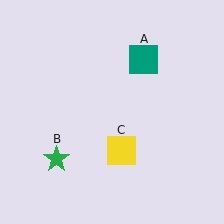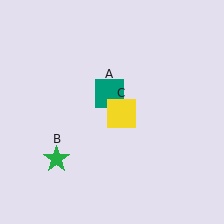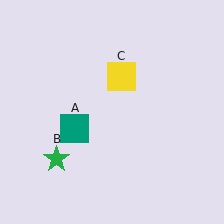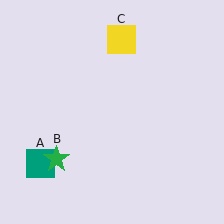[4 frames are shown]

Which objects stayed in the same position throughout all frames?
Green star (object B) remained stationary.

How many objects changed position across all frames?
2 objects changed position: teal square (object A), yellow square (object C).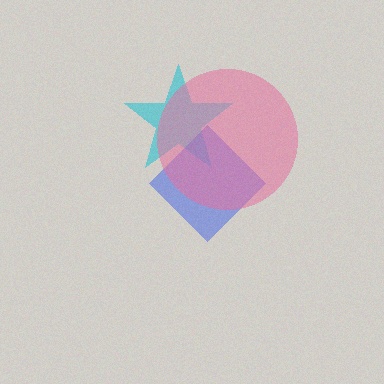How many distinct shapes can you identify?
There are 3 distinct shapes: a cyan star, a blue diamond, a pink circle.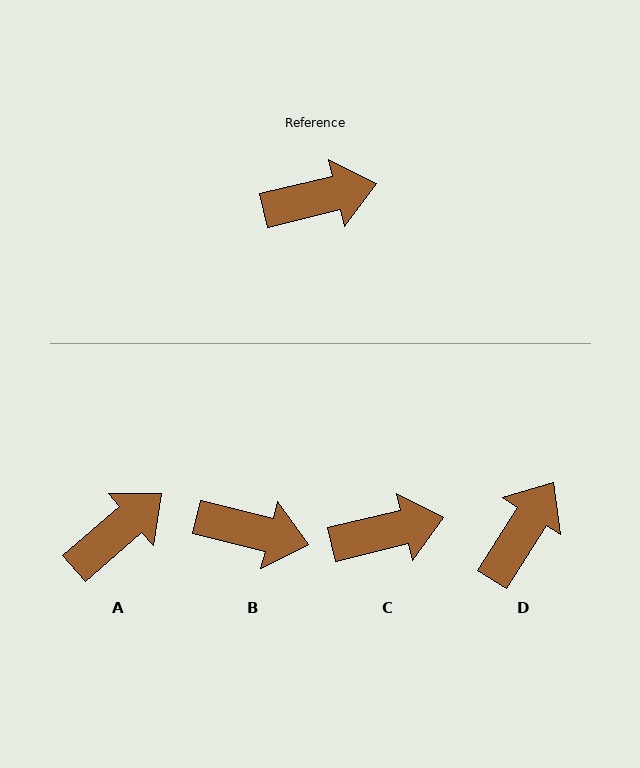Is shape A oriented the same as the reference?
No, it is off by about 27 degrees.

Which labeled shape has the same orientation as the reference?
C.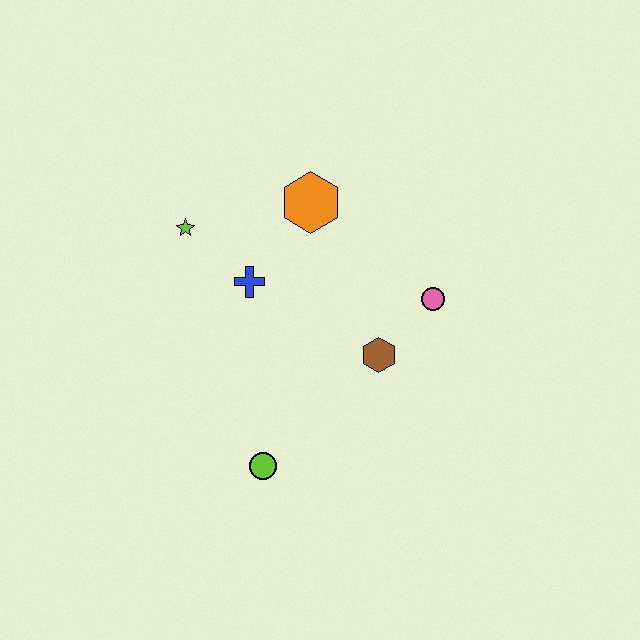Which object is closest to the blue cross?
The lime star is closest to the blue cross.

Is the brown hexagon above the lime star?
No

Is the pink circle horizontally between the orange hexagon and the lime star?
No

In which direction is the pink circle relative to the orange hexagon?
The pink circle is to the right of the orange hexagon.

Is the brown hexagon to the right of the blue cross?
Yes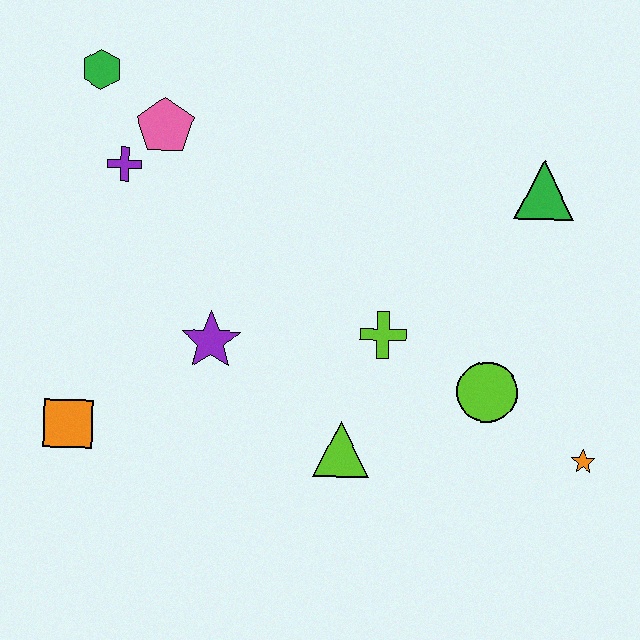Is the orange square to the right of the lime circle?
No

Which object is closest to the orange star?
The lime circle is closest to the orange star.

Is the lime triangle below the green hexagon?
Yes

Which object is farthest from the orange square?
The green triangle is farthest from the orange square.